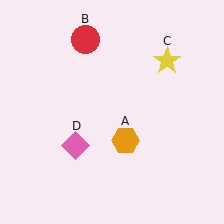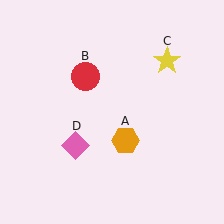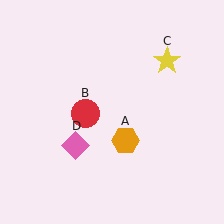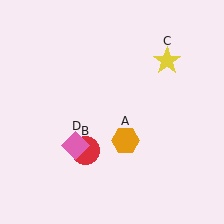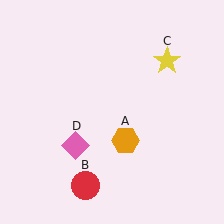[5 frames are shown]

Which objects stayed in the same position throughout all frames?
Orange hexagon (object A) and yellow star (object C) and pink diamond (object D) remained stationary.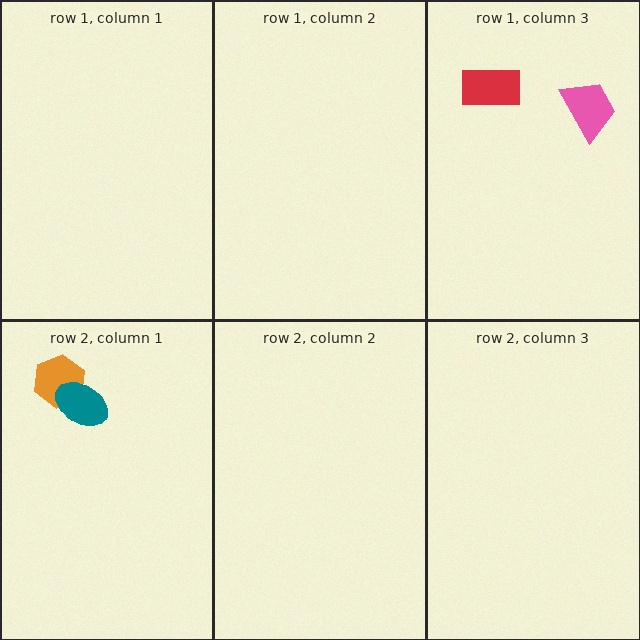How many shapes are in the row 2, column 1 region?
2.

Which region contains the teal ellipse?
The row 2, column 1 region.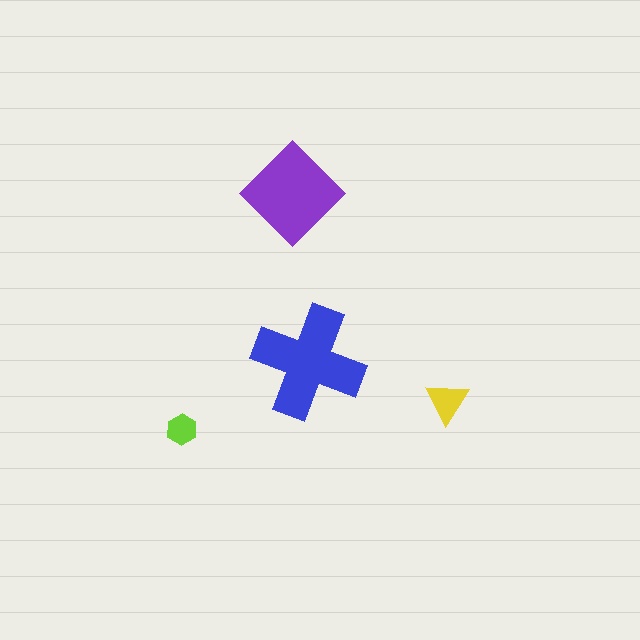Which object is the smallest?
The lime hexagon.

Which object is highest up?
The purple diamond is topmost.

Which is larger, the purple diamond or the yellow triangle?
The purple diamond.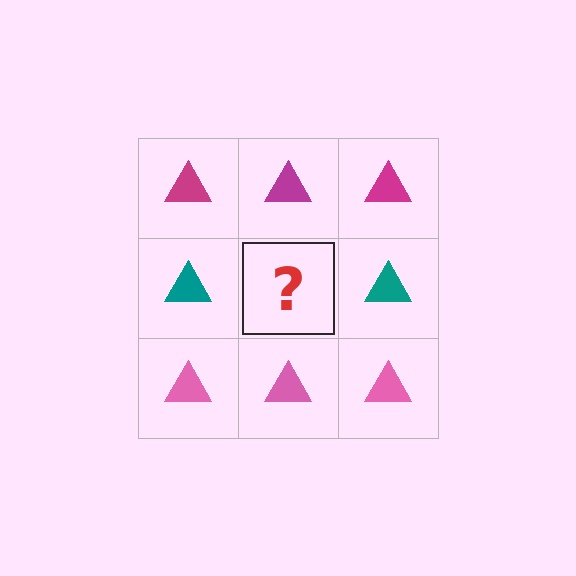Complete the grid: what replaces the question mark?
The question mark should be replaced with a teal triangle.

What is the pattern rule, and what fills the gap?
The rule is that each row has a consistent color. The gap should be filled with a teal triangle.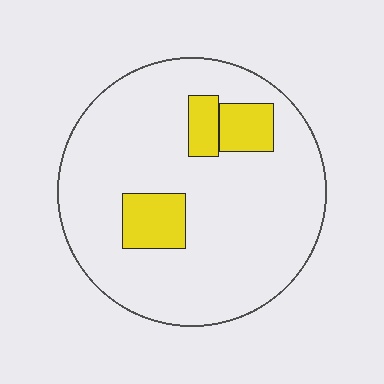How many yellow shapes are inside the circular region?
3.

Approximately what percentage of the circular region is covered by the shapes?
Approximately 15%.